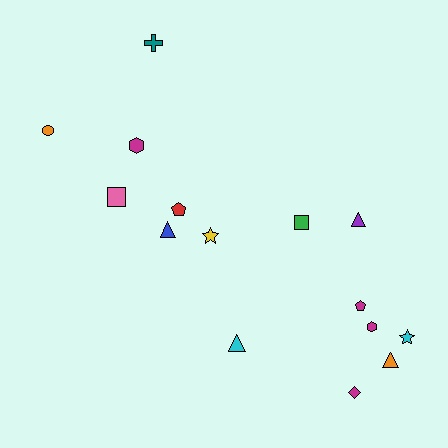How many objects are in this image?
There are 15 objects.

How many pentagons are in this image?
There are 2 pentagons.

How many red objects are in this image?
There is 1 red object.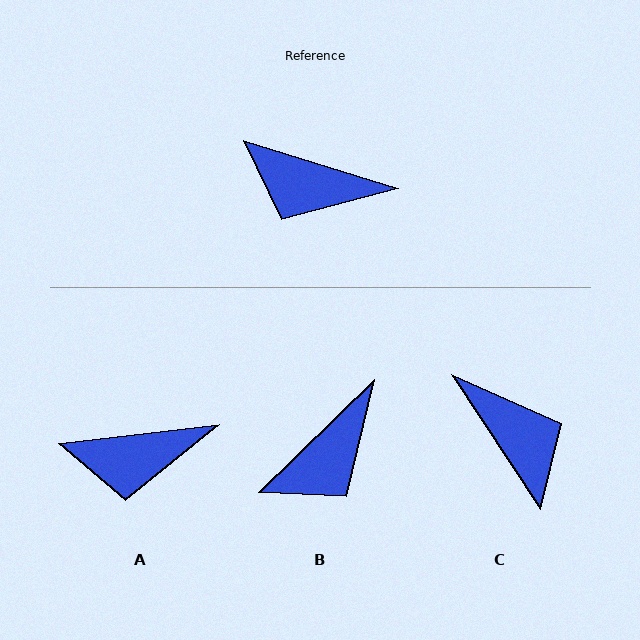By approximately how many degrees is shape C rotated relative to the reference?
Approximately 141 degrees counter-clockwise.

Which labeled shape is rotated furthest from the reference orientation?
C, about 141 degrees away.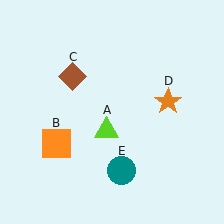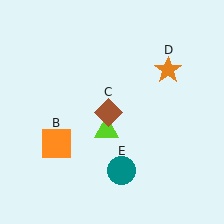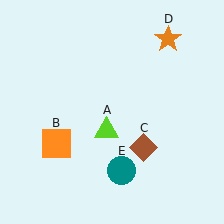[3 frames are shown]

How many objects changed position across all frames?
2 objects changed position: brown diamond (object C), orange star (object D).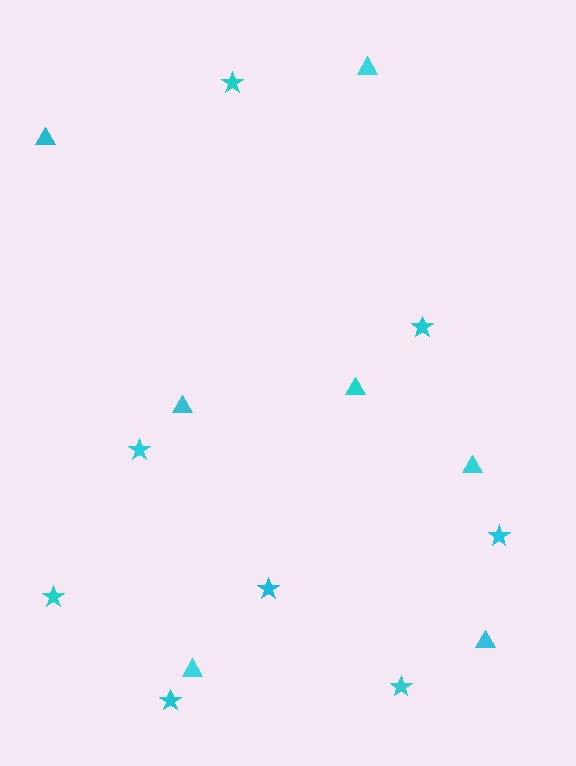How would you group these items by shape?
There are 2 groups: one group of triangles (7) and one group of stars (8).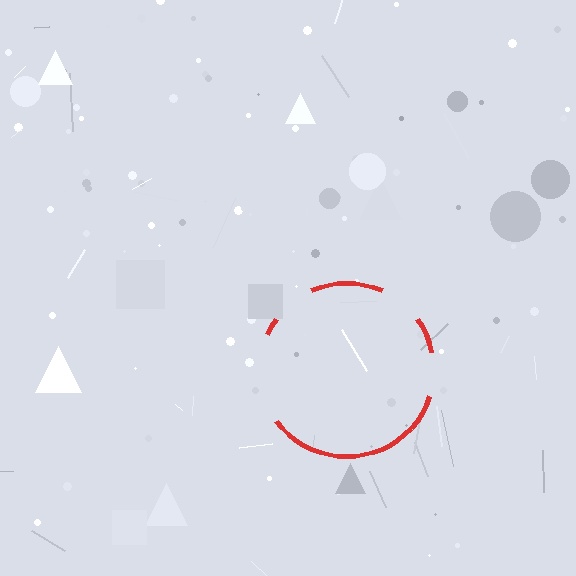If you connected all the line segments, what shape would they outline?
They would outline a circle.